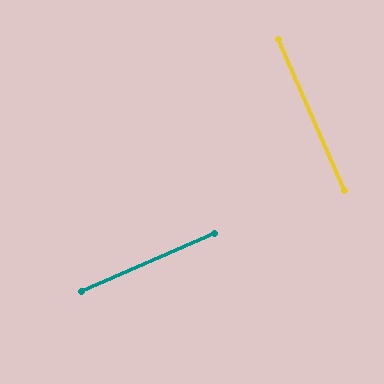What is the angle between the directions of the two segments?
Approximately 90 degrees.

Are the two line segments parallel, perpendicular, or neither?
Perpendicular — they meet at approximately 90°.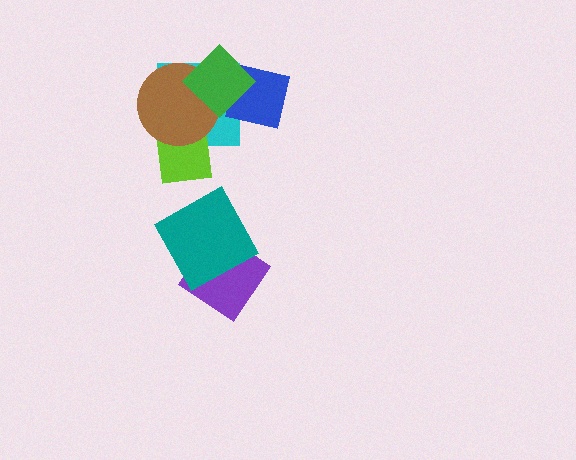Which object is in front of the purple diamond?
The teal square is in front of the purple diamond.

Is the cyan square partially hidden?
Yes, it is partially covered by another shape.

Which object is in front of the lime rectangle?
The brown circle is in front of the lime rectangle.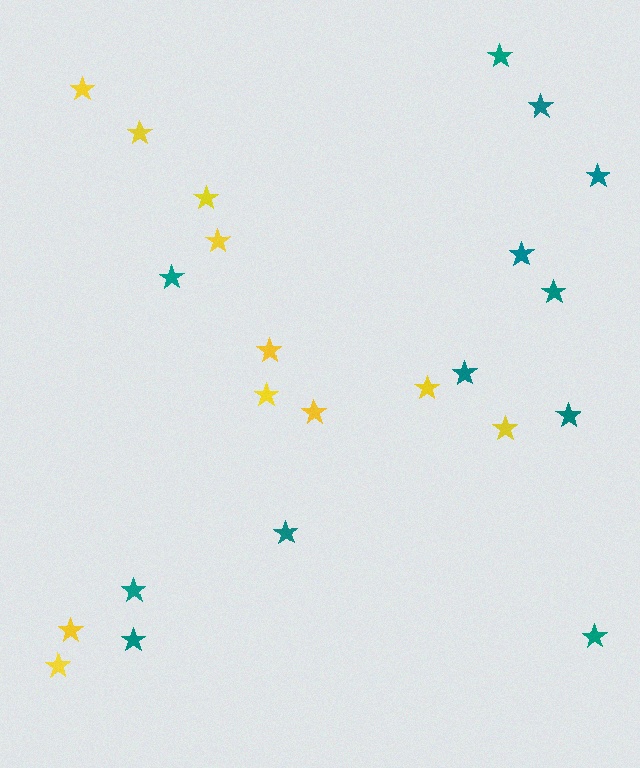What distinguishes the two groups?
There are 2 groups: one group of yellow stars (11) and one group of teal stars (12).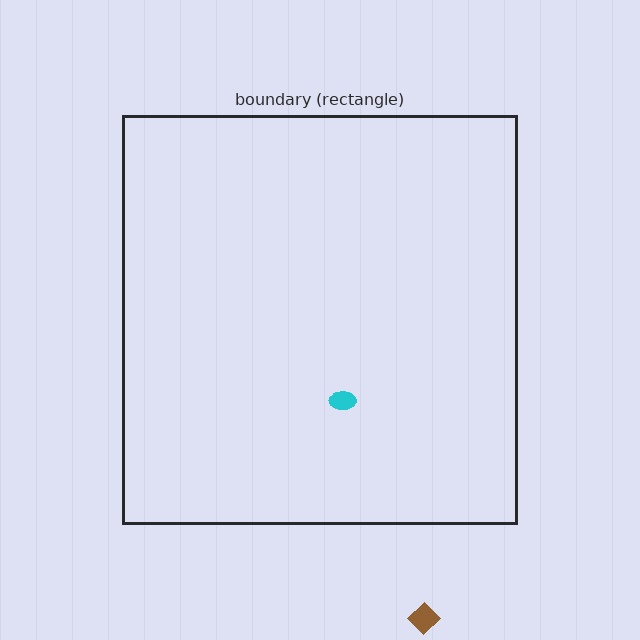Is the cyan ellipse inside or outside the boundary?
Inside.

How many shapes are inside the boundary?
1 inside, 1 outside.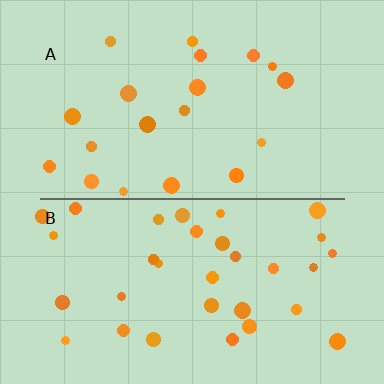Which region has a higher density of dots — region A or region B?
B (the bottom).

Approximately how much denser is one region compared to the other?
Approximately 1.7× — region B over region A.